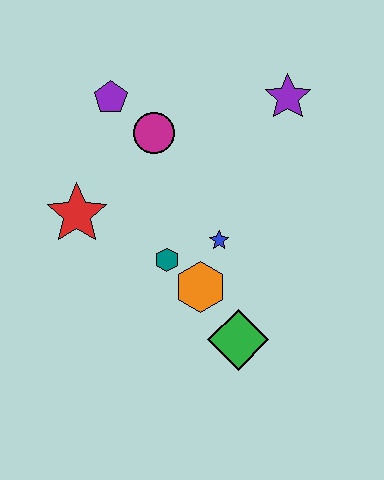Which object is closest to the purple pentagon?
The magenta circle is closest to the purple pentagon.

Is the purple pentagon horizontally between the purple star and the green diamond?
No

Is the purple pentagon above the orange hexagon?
Yes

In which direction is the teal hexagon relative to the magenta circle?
The teal hexagon is below the magenta circle.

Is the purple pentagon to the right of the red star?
Yes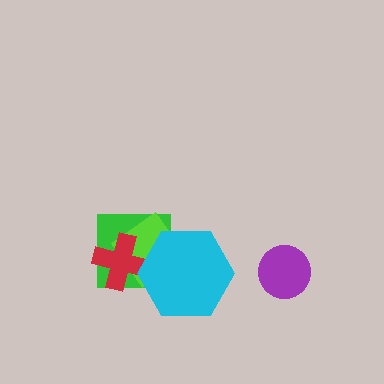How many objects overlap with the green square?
3 objects overlap with the green square.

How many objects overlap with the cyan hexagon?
3 objects overlap with the cyan hexagon.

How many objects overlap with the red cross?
3 objects overlap with the red cross.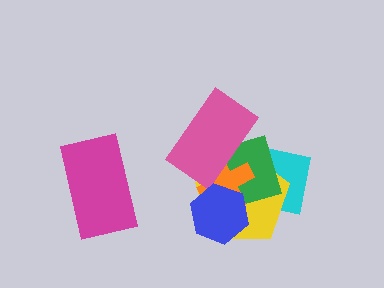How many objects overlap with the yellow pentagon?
5 objects overlap with the yellow pentagon.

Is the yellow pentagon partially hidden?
Yes, it is partially covered by another shape.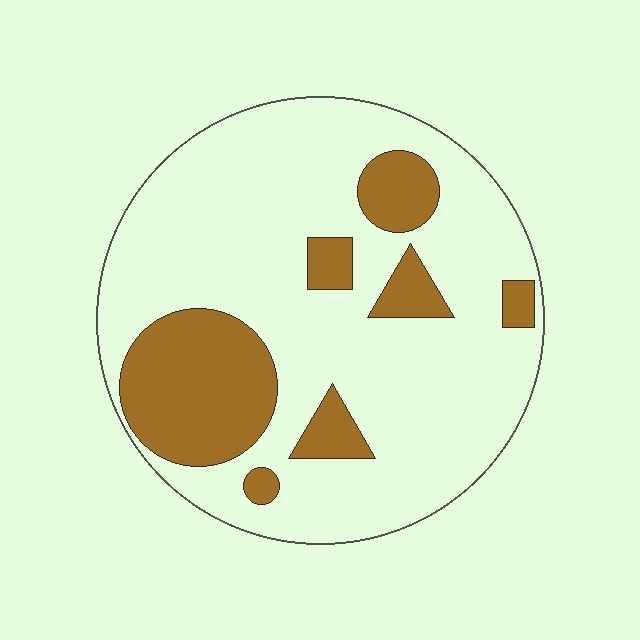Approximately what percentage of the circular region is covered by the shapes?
Approximately 25%.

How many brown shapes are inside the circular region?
7.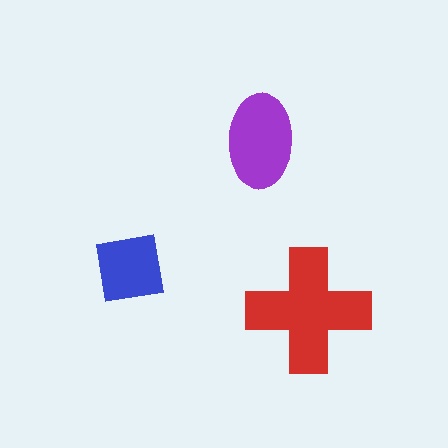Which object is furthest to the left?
The blue square is leftmost.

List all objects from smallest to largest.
The blue square, the purple ellipse, the red cross.